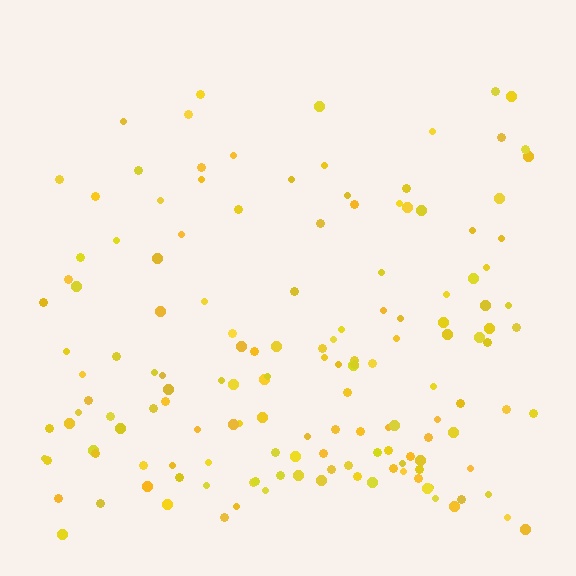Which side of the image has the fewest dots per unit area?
The top.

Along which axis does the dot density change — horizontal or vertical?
Vertical.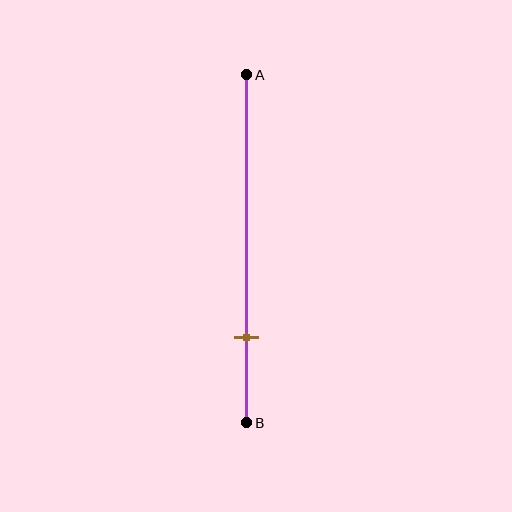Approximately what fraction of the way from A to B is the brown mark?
The brown mark is approximately 75% of the way from A to B.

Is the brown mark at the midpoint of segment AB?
No, the mark is at about 75% from A, not at the 50% midpoint.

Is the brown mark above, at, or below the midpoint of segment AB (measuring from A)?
The brown mark is below the midpoint of segment AB.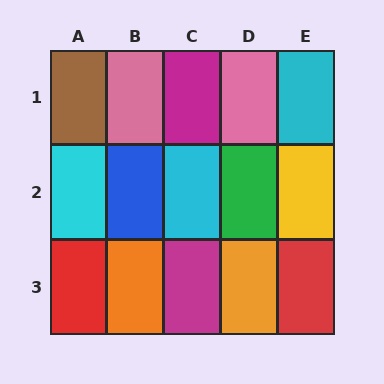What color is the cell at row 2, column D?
Green.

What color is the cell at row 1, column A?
Brown.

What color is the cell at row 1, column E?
Cyan.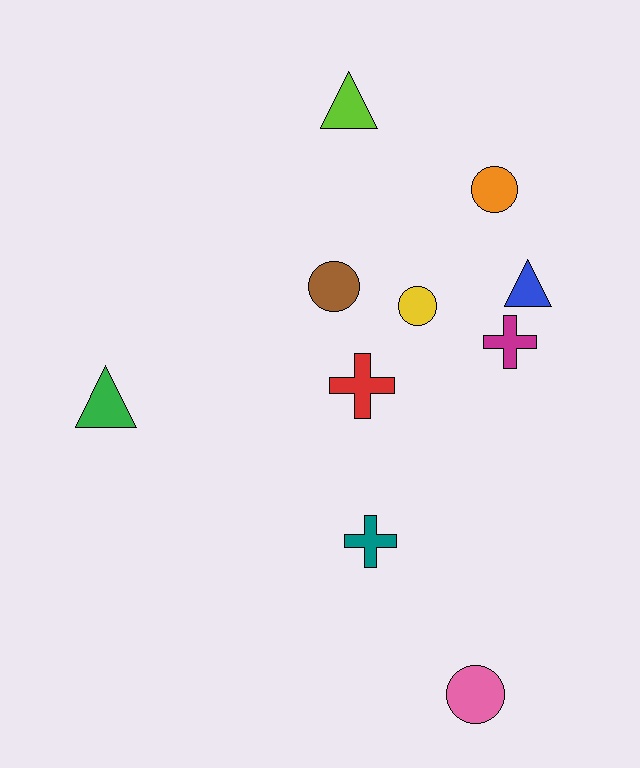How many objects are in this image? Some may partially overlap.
There are 10 objects.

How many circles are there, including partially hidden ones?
There are 4 circles.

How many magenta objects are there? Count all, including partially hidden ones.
There is 1 magenta object.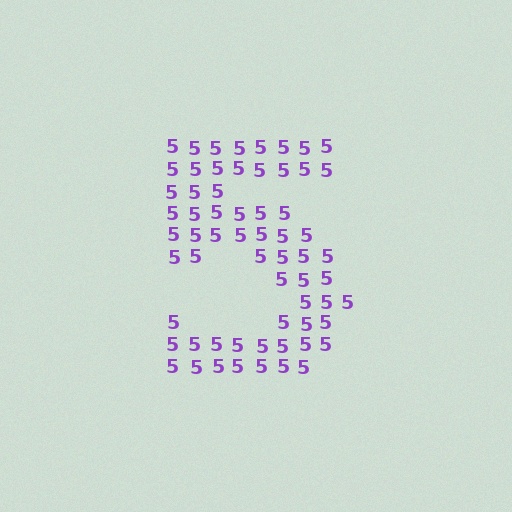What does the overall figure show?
The overall figure shows the digit 5.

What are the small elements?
The small elements are digit 5's.